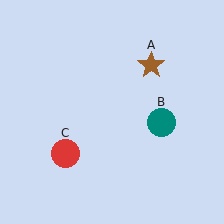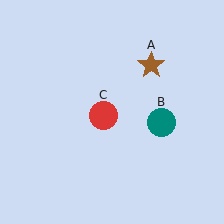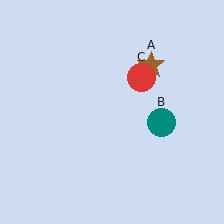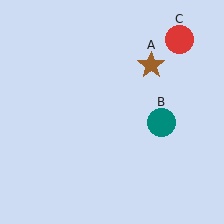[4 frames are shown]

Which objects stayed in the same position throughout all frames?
Brown star (object A) and teal circle (object B) remained stationary.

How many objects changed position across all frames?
1 object changed position: red circle (object C).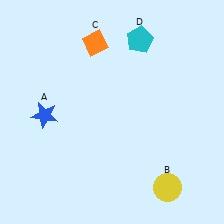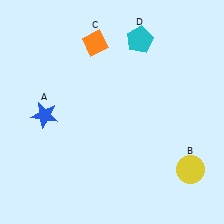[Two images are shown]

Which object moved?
The yellow circle (B) moved right.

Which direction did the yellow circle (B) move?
The yellow circle (B) moved right.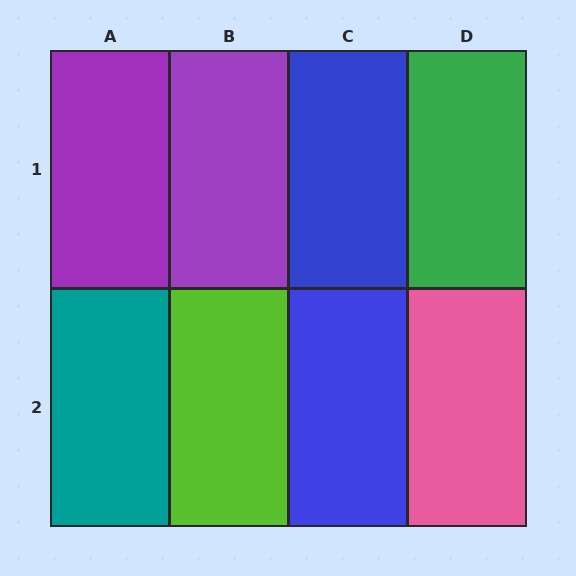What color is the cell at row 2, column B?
Lime.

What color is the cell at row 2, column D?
Pink.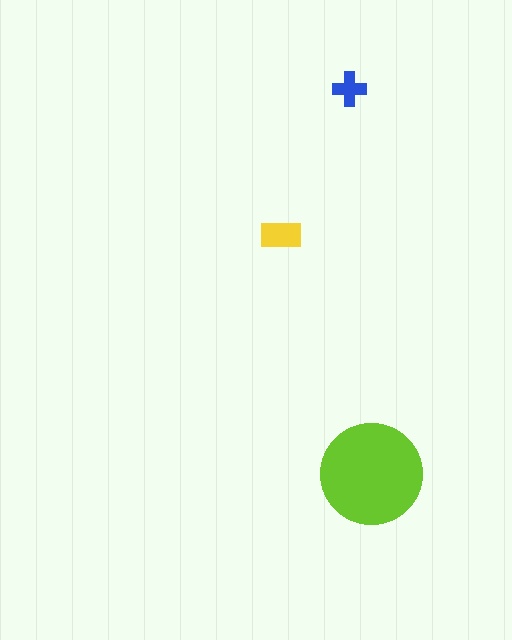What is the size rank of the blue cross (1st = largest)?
3rd.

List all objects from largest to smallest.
The lime circle, the yellow rectangle, the blue cross.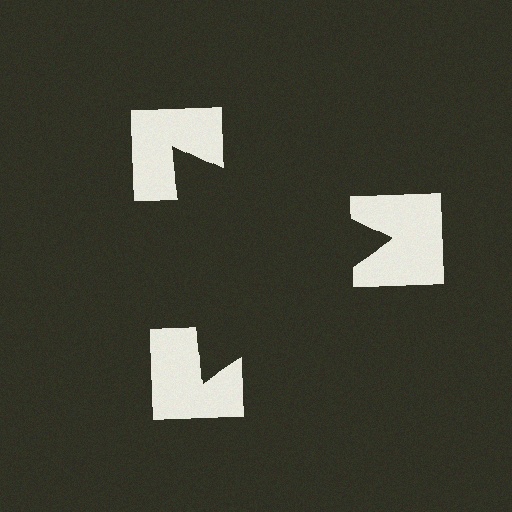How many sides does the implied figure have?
3 sides.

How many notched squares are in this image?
There are 3 — one at each vertex of the illusory triangle.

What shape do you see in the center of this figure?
An illusory triangle — its edges are inferred from the aligned wedge cuts in the notched squares, not physically drawn.